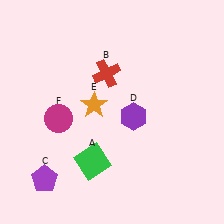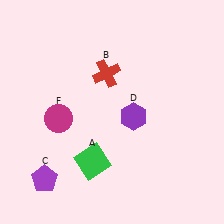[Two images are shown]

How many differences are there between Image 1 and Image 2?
There is 1 difference between the two images.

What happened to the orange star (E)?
The orange star (E) was removed in Image 2. It was in the top-left area of Image 1.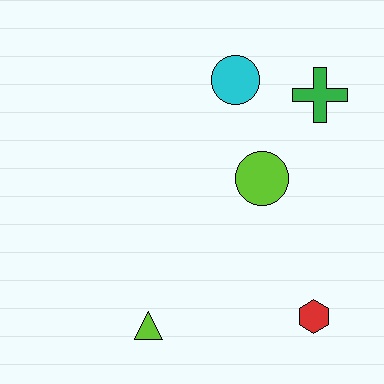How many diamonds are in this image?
There are no diamonds.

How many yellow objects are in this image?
There are no yellow objects.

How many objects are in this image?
There are 5 objects.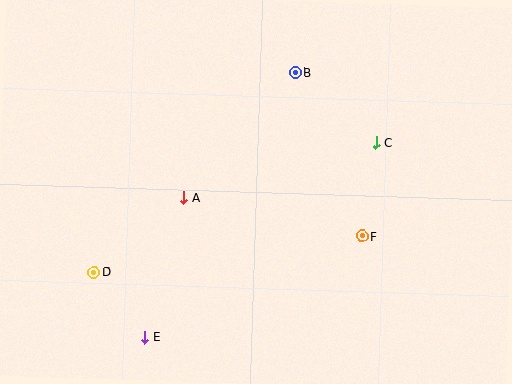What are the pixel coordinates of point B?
Point B is at (295, 73).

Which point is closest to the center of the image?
Point A at (184, 198) is closest to the center.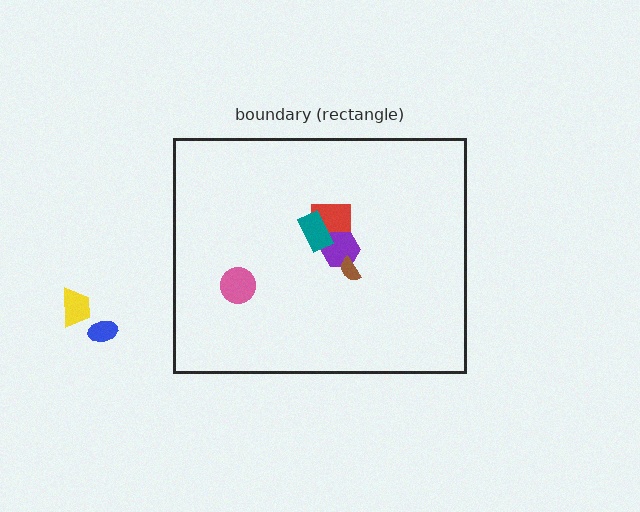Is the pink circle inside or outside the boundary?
Inside.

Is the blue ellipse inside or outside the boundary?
Outside.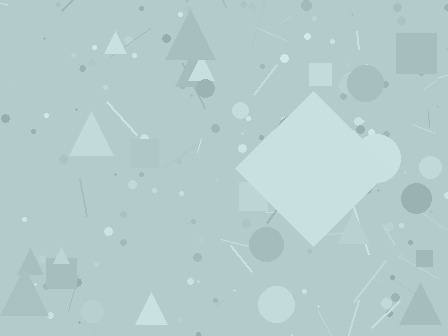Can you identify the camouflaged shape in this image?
The camouflaged shape is a diamond.